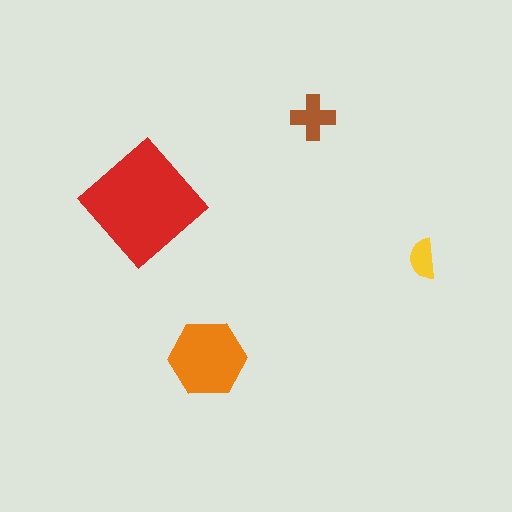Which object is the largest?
The red diamond.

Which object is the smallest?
The yellow semicircle.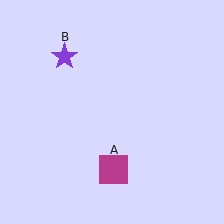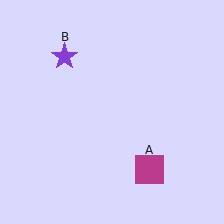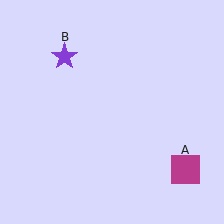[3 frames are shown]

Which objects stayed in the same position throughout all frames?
Purple star (object B) remained stationary.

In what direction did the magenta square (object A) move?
The magenta square (object A) moved right.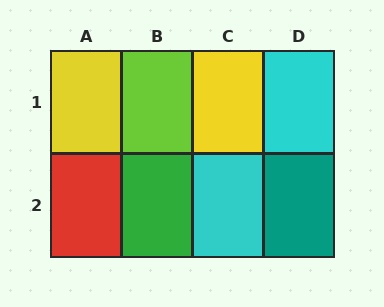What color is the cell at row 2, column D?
Teal.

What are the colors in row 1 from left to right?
Yellow, lime, yellow, cyan.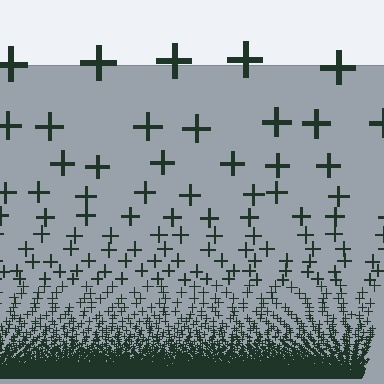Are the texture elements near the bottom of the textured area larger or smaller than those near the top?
Smaller. The gradient is inverted — elements near the bottom are smaller and denser.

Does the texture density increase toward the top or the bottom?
Density increases toward the bottom.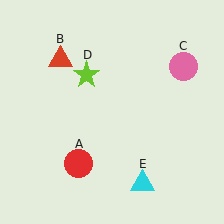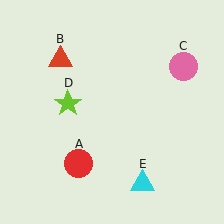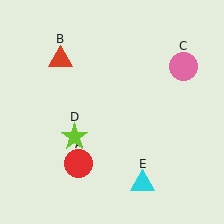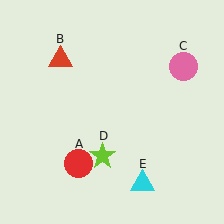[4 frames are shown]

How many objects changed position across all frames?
1 object changed position: lime star (object D).